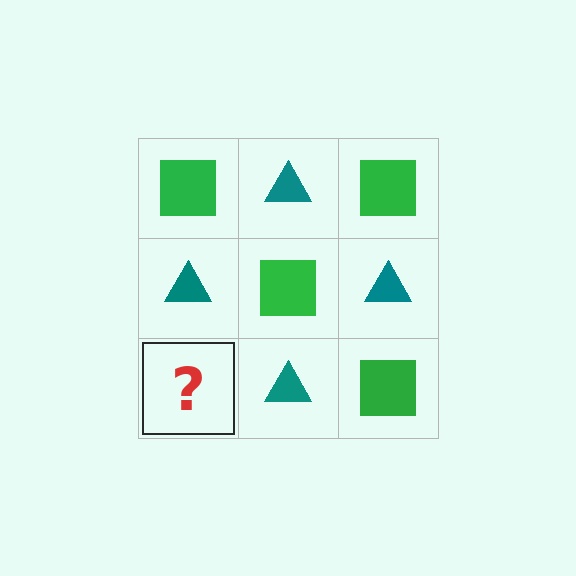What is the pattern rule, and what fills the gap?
The rule is that it alternates green square and teal triangle in a checkerboard pattern. The gap should be filled with a green square.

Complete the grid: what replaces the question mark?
The question mark should be replaced with a green square.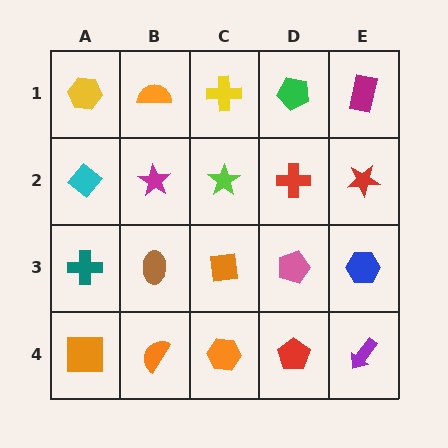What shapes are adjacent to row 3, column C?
A lime star (row 2, column C), an orange hexagon (row 4, column C), a brown ellipse (row 3, column B), a pink pentagon (row 3, column D).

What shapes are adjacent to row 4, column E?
A blue hexagon (row 3, column E), a red pentagon (row 4, column D).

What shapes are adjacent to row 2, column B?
An orange semicircle (row 1, column B), a brown ellipse (row 3, column B), a cyan diamond (row 2, column A), a lime star (row 2, column C).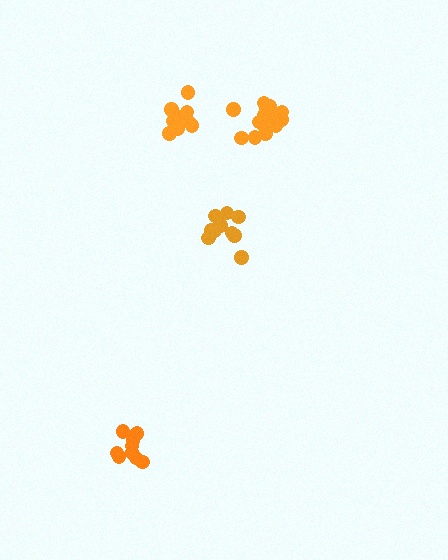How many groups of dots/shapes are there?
There are 4 groups.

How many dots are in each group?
Group 1: 10 dots, Group 2: 10 dots, Group 3: 10 dots, Group 4: 14 dots (44 total).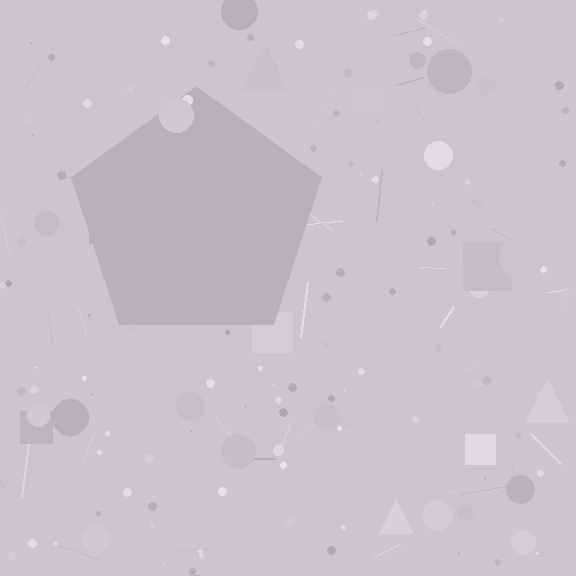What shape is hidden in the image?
A pentagon is hidden in the image.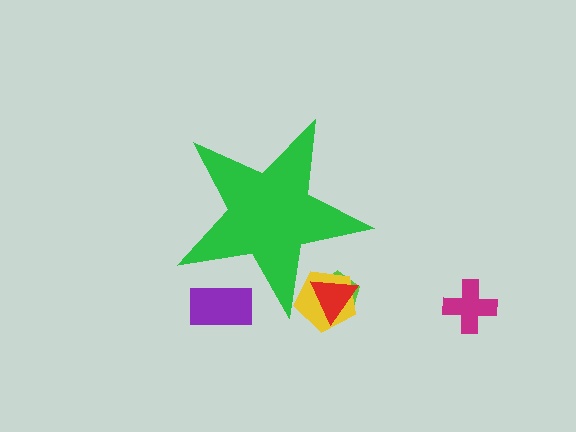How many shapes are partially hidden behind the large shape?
4 shapes are partially hidden.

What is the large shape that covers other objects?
A green star.